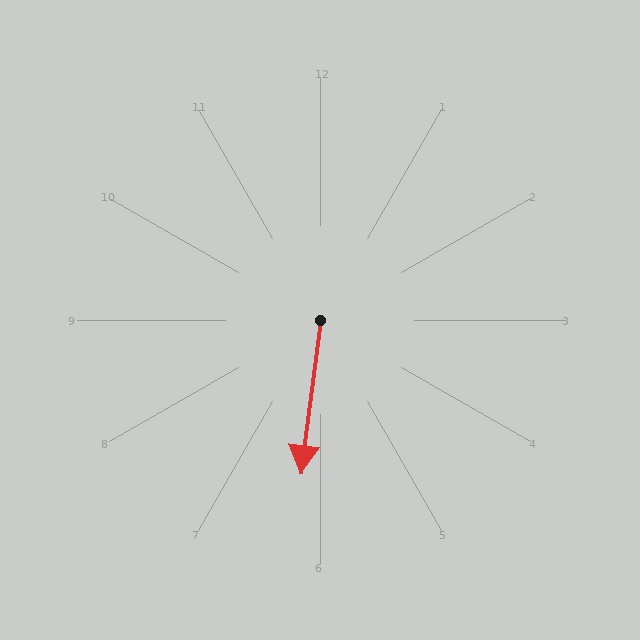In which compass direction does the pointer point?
South.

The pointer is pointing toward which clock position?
Roughly 6 o'clock.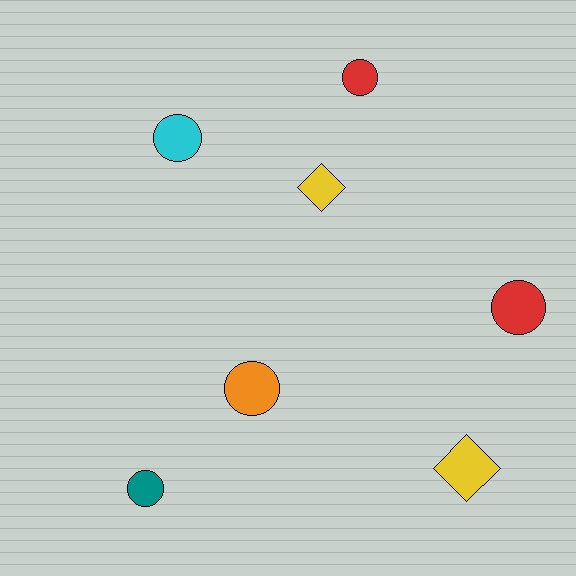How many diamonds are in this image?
There are 2 diamonds.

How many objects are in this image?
There are 7 objects.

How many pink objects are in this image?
There are no pink objects.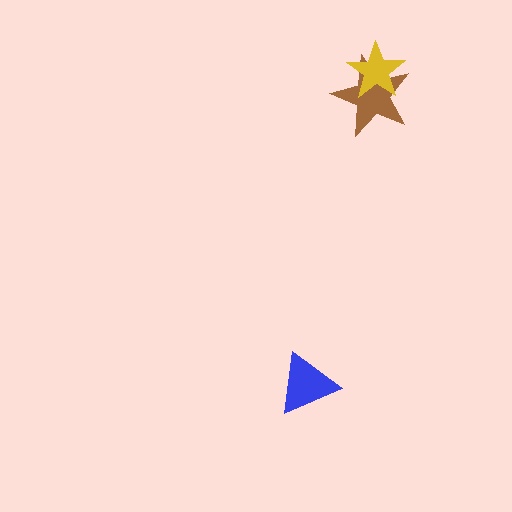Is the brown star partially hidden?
Yes, it is partially covered by another shape.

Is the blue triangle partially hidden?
No, no other shape covers it.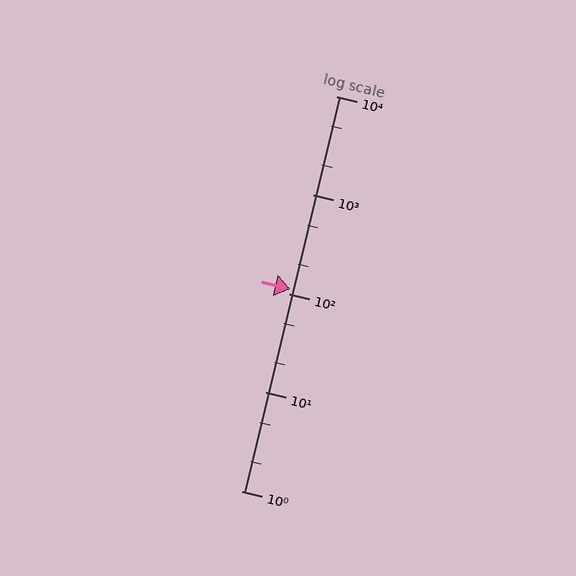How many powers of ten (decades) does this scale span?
The scale spans 4 decades, from 1 to 10000.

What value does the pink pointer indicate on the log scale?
The pointer indicates approximately 110.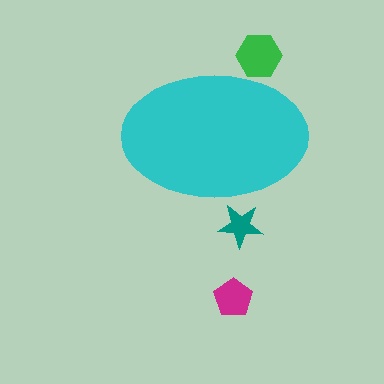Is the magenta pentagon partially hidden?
No, the magenta pentagon is fully visible.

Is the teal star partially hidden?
Yes, the teal star is partially hidden behind the cyan ellipse.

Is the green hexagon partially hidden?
Yes, the green hexagon is partially hidden behind the cyan ellipse.